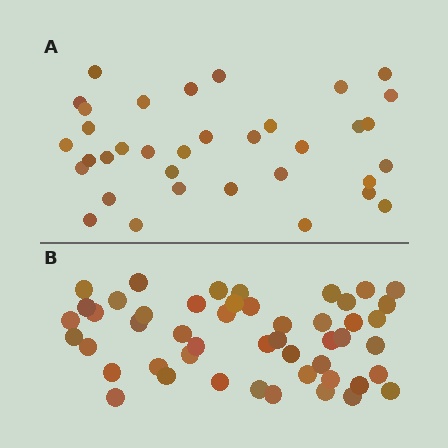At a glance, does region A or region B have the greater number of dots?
Region B (the bottom region) has more dots.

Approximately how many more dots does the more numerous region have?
Region B has approximately 15 more dots than region A.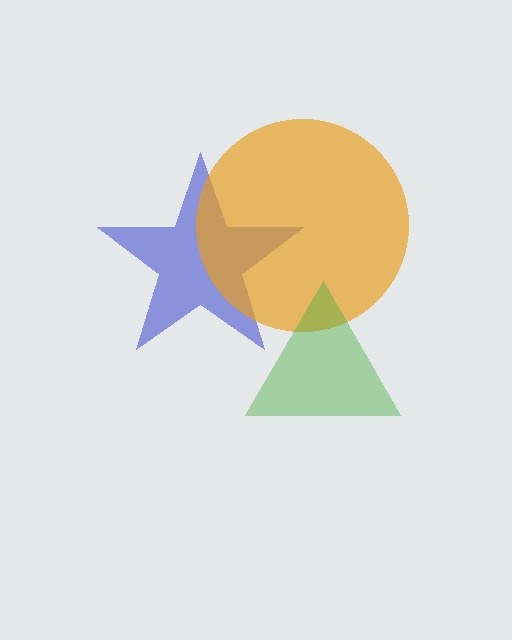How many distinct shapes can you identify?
There are 3 distinct shapes: a blue star, an orange circle, a green triangle.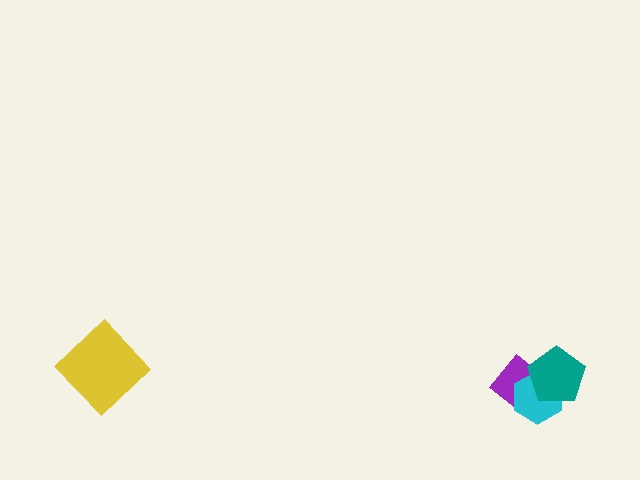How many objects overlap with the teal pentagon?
2 objects overlap with the teal pentagon.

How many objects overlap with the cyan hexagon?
2 objects overlap with the cyan hexagon.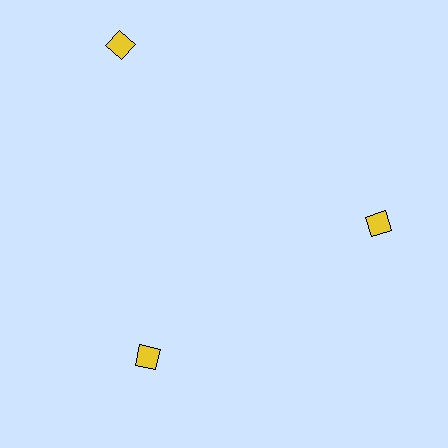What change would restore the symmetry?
The symmetry would be restored by moving it inward, back onto the ring so that all 3 diamonds sit at equal angles and equal distance from the center.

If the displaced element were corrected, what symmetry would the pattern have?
It would have 3-fold rotational symmetry — the pattern would map onto itself every 120 degrees.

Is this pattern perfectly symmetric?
No. The 3 yellow diamonds are arranged in a ring, but one element near the 11 o'clock position is pushed outward from the center, breaking the 3-fold rotational symmetry.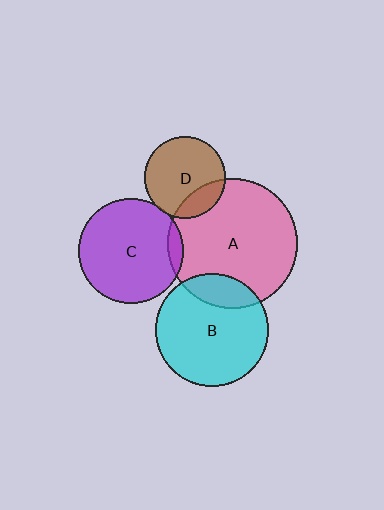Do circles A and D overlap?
Yes.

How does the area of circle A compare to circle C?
Approximately 1.5 times.